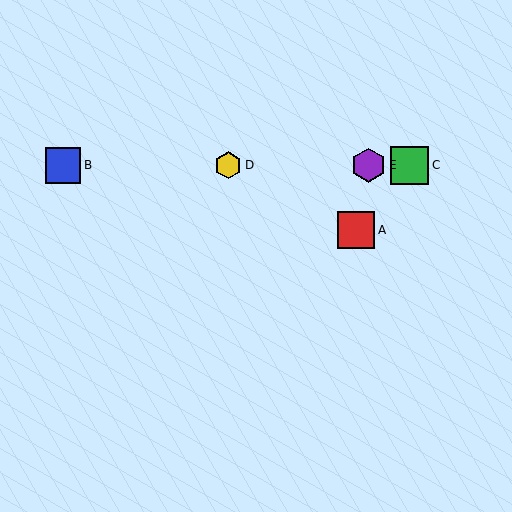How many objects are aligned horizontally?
4 objects (B, C, D, E) are aligned horizontally.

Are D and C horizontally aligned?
Yes, both are at y≈165.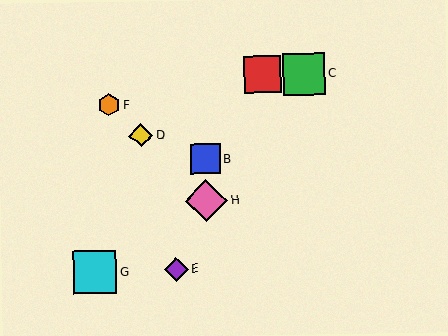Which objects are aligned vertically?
Objects B, H are aligned vertically.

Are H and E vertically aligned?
No, H is at x≈206 and E is at x≈176.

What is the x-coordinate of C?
Object C is at x≈304.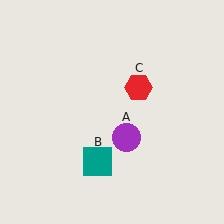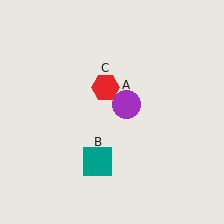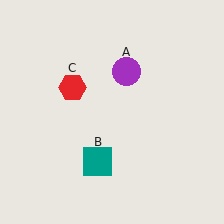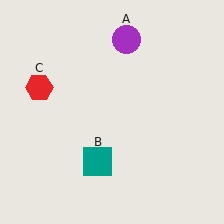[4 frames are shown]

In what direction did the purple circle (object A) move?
The purple circle (object A) moved up.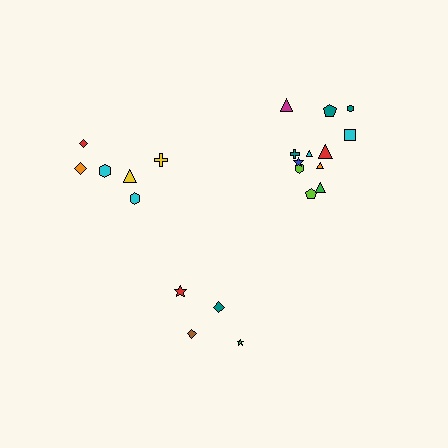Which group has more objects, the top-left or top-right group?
The top-right group.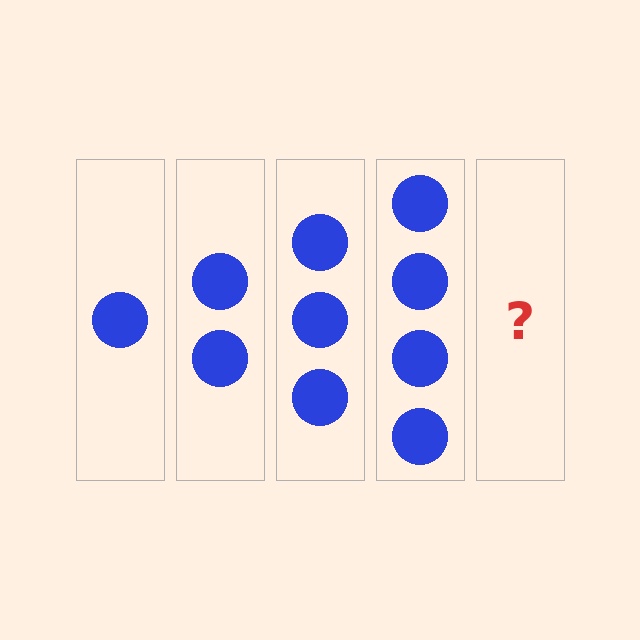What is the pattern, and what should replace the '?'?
The pattern is that each step adds one more circle. The '?' should be 5 circles.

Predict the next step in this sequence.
The next step is 5 circles.